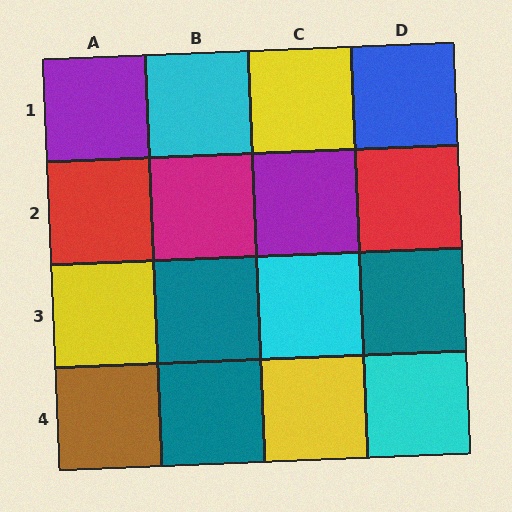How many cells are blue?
1 cell is blue.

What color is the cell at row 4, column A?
Brown.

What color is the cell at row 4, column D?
Cyan.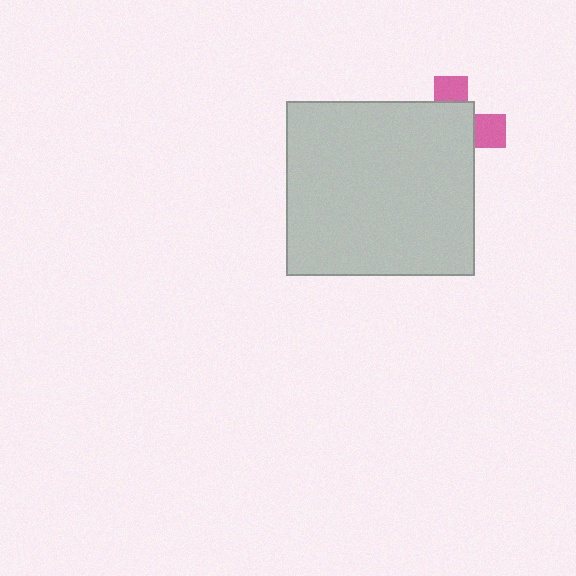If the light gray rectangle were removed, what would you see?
You would see the complete pink cross.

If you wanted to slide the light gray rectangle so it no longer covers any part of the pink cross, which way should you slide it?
Slide it toward the lower-left — that is the most direct way to separate the two shapes.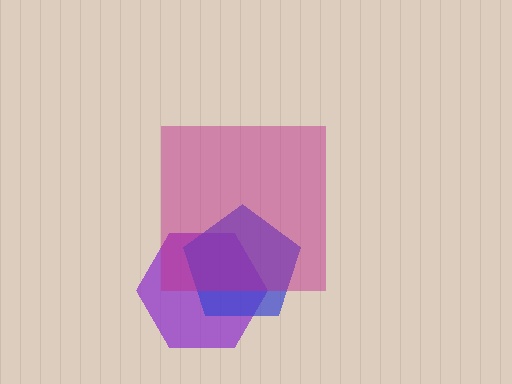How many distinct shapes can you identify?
There are 3 distinct shapes: a purple hexagon, a blue pentagon, a magenta square.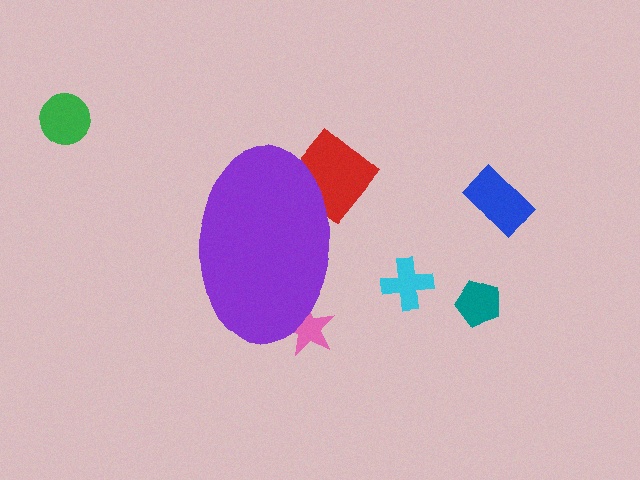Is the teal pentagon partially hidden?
No, the teal pentagon is fully visible.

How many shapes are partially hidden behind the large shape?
2 shapes are partially hidden.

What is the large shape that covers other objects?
A purple ellipse.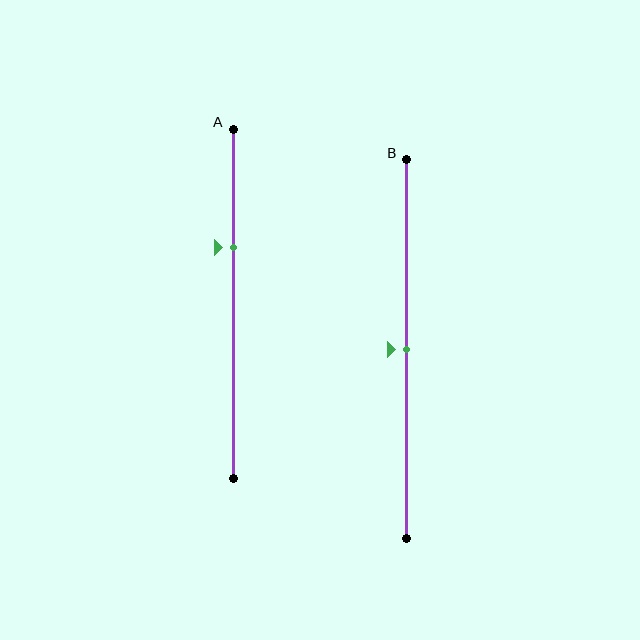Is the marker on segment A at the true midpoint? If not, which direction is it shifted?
No, the marker on segment A is shifted upward by about 16% of the segment length.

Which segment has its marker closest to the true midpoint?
Segment B has its marker closest to the true midpoint.